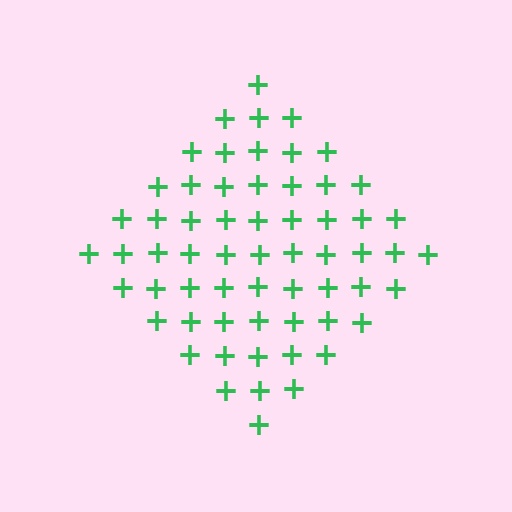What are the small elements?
The small elements are plus signs.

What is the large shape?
The large shape is a diamond.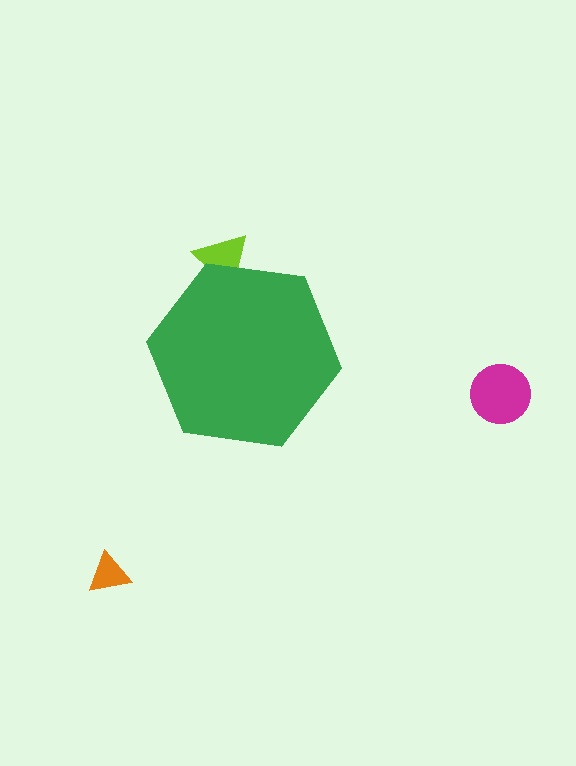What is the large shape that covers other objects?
A green hexagon.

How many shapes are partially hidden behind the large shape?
1 shape is partially hidden.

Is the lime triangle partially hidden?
Yes, the lime triangle is partially hidden behind the green hexagon.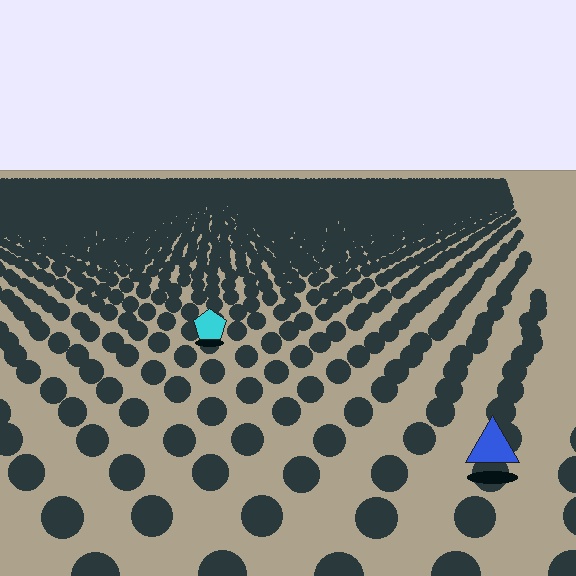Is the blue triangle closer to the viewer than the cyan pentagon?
Yes. The blue triangle is closer — you can tell from the texture gradient: the ground texture is coarser near it.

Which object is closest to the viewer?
The blue triangle is closest. The texture marks near it are larger and more spread out.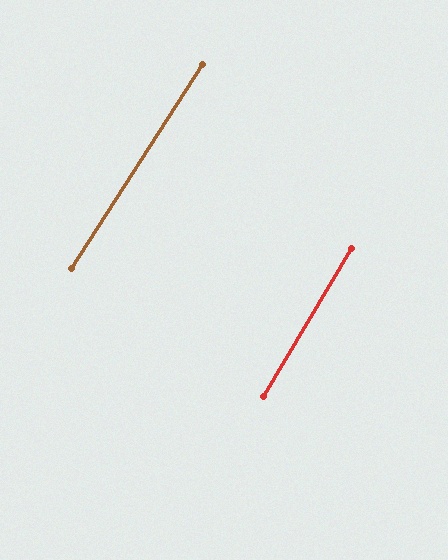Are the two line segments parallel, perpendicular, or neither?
Parallel — their directions differ by only 1.9°.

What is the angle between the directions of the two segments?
Approximately 2 degrees.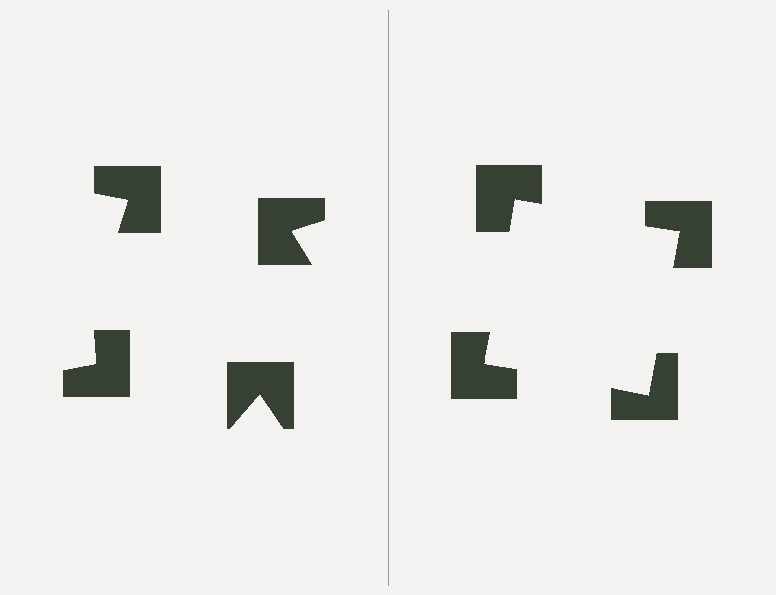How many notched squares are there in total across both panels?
8 — 4 on each side.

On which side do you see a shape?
An illusory square appears on the right side. On the left side the wedge cuts are rotated, so no coherent shape forms.